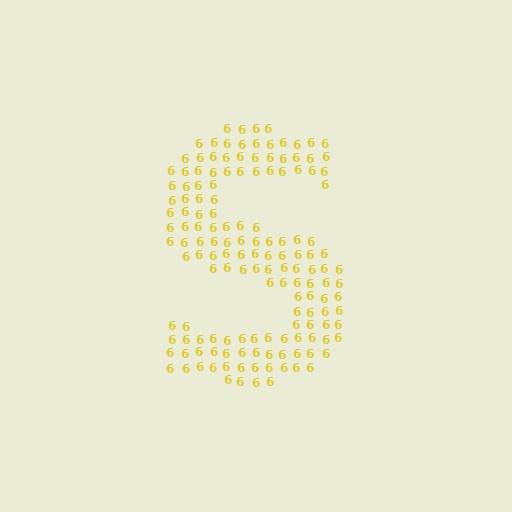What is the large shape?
The large shape is the letter S.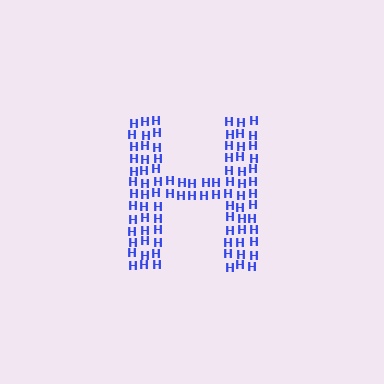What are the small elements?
The small elements are letter H's.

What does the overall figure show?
The overall figure shows the letter H.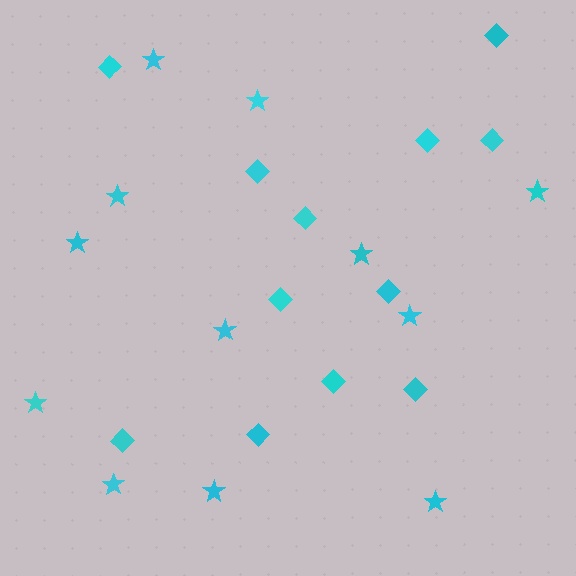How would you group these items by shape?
There are 2 groups: one group of diamonds (12) and one group of stars (12).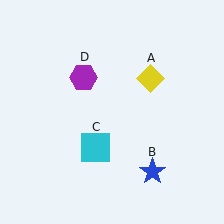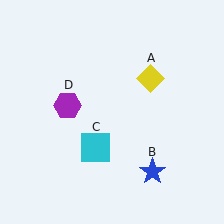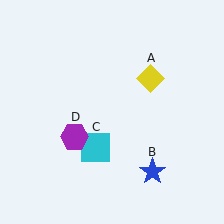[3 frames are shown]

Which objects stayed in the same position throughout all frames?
Yellow diamond (object A) and blue star (object B) and cyan square (object C) remained stationary.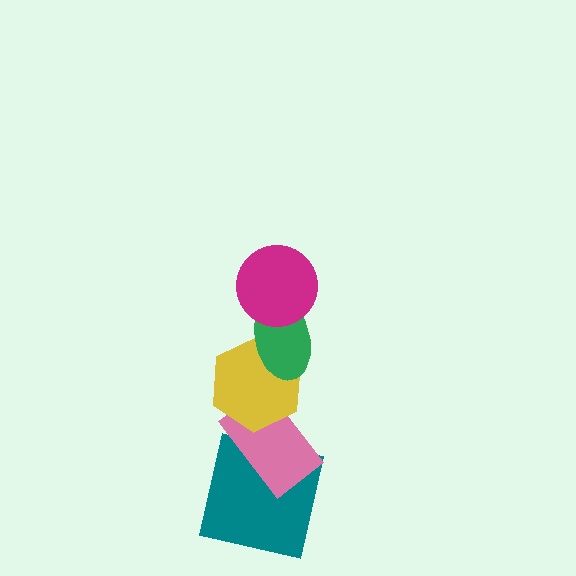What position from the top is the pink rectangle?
The pink rectangle is 4th from the top.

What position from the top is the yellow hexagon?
The yellow hexagon is 3rd from the top.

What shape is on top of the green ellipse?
The magenta circle is on top of the green ellipse.